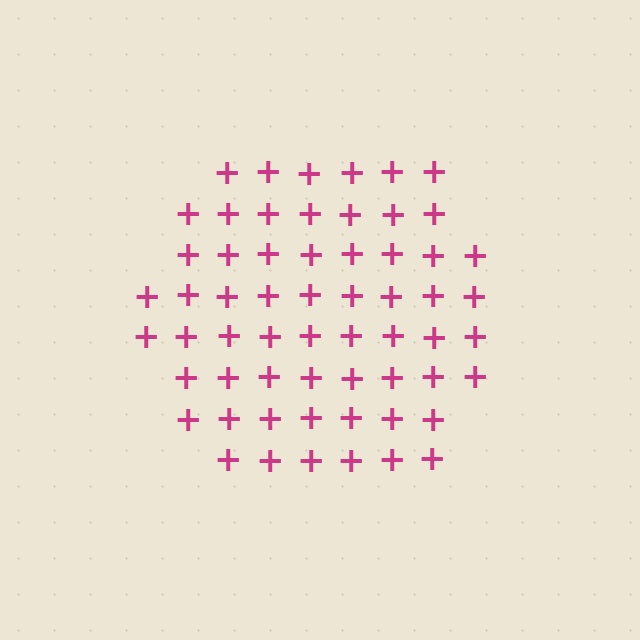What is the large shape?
The large shape is a hexagon.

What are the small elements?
The small elements are plus signs.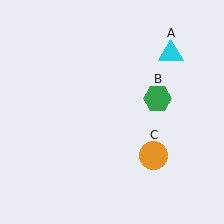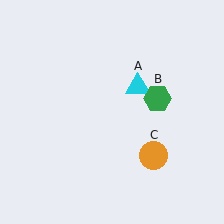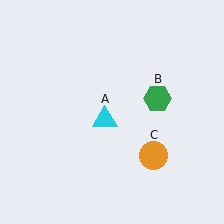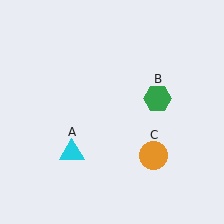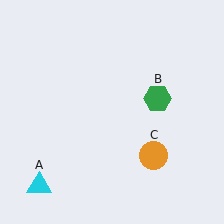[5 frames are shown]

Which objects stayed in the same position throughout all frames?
Green hexagon (object B) and orange circle (object C) remained stationary.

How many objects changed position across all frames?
1 object changed position: cyan triangle (object A).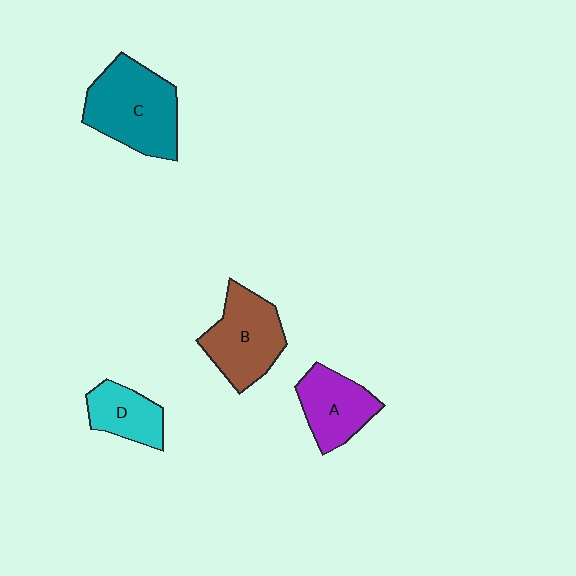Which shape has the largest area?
Shape C (teal).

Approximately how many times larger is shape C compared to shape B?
Approximately 1.2 times.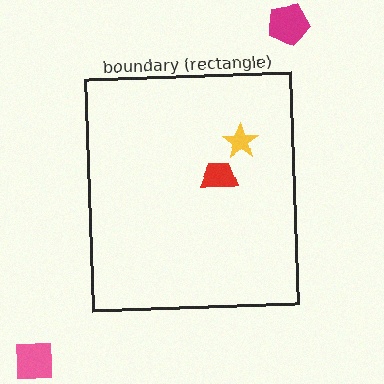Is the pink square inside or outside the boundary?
Outside.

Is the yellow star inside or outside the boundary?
Inside.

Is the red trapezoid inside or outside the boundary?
Inside.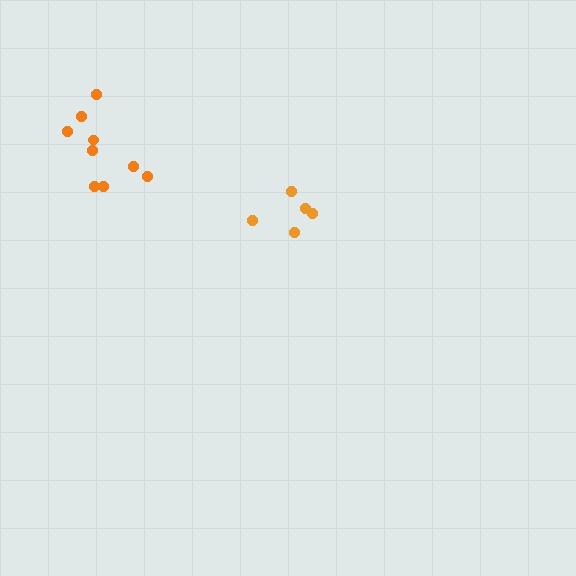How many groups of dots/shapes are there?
There are 2 groups.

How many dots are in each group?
Group 1: 9 dots, Group 2: 5 dots (14 total).